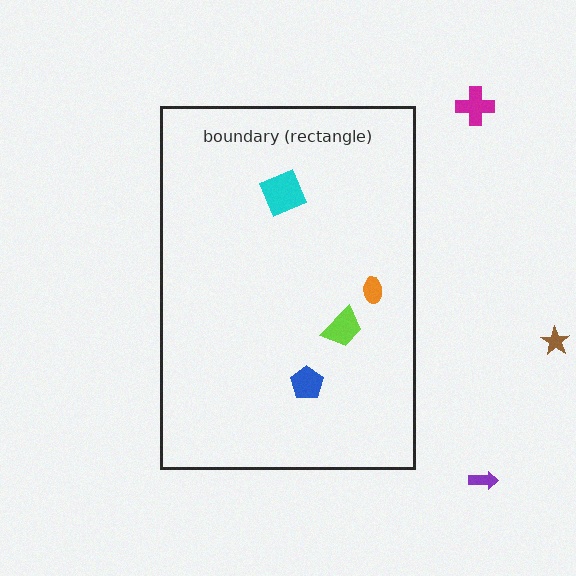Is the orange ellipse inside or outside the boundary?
Inside.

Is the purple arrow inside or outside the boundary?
Outside.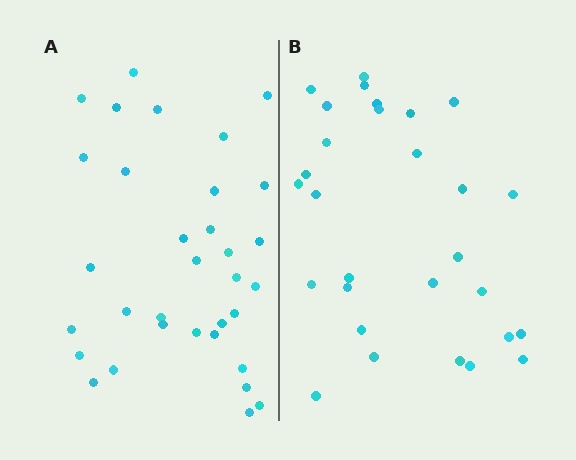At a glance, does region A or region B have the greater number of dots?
Region A (the left region) has more dots.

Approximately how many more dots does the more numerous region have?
Region A has about 4 more dots than region B.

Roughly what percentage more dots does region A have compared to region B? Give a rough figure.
About 15% more.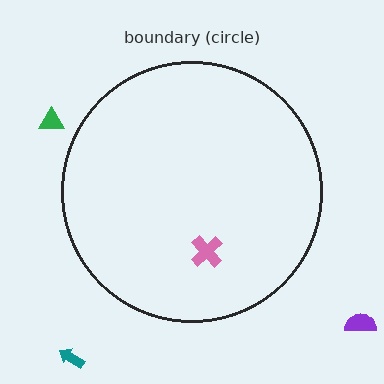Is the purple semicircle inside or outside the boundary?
Outside.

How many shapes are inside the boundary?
1 inside, 3 outside.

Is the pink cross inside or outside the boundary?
Inside.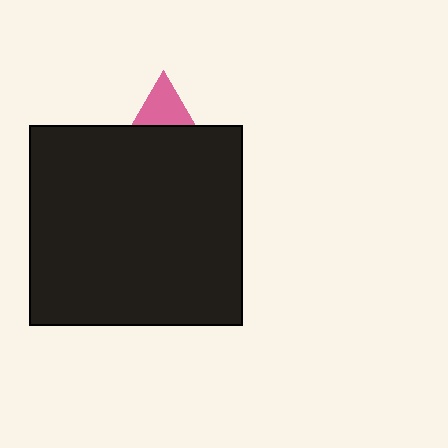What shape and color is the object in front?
The object in front is a black rectangle.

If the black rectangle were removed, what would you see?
You would see the complete pink triangle.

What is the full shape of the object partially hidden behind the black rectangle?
The partially hidden object is a pink triangle.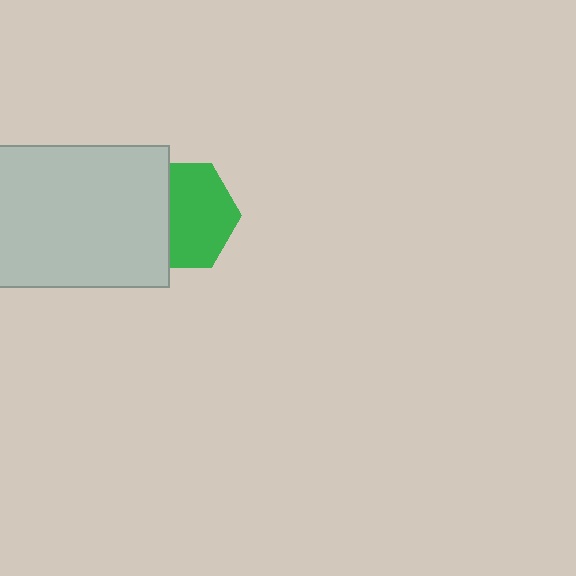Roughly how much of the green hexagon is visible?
About half of it is visible (roughly 63%).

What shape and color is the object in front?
The object in front is a light gray rectangle.